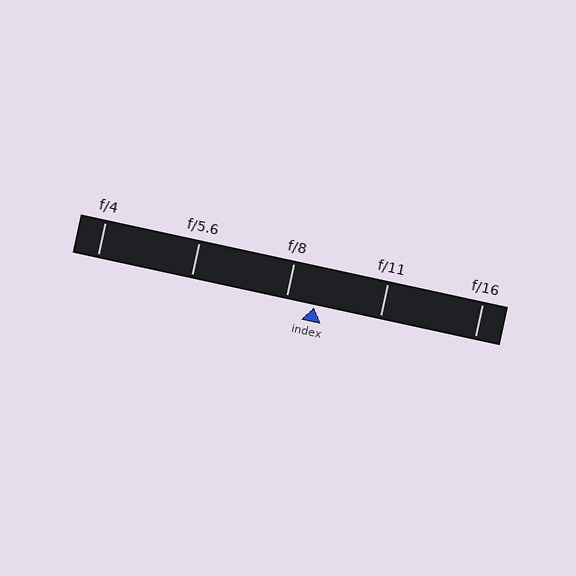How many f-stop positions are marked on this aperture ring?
There are 5 f-stop positions marked.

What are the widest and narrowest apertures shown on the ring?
The widest aperture shown is f/4 and the narrowest is f/16.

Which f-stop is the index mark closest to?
The index mark is closest to f/8.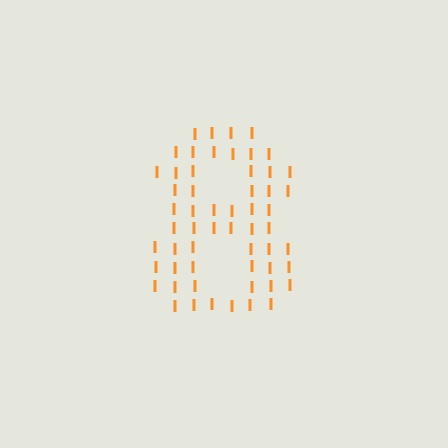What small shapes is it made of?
It is made of small letter I's.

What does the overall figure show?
The overall figure shows the digit 8.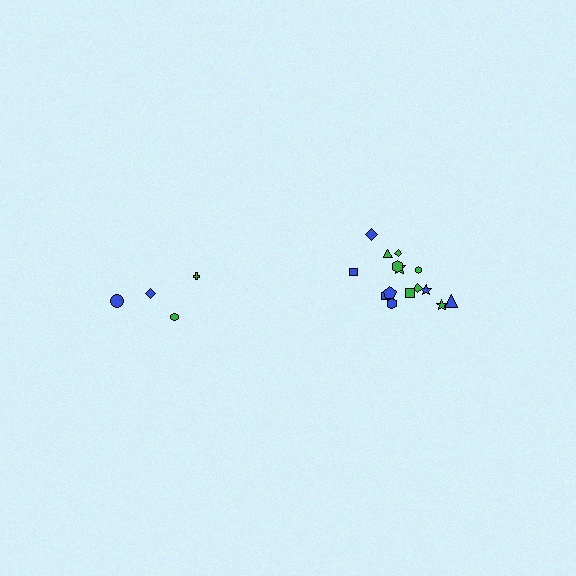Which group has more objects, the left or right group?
The right group.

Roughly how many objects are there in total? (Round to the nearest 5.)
Roughly 20 objects in total.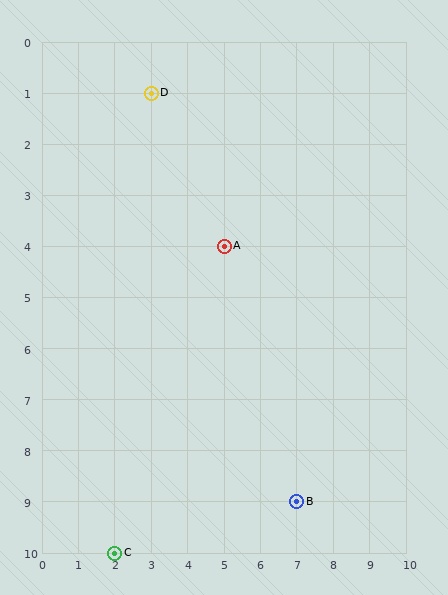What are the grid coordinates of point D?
Point D is at grid coordinates (3, 1).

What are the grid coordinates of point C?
Point C is at grid coordinates (2, 10).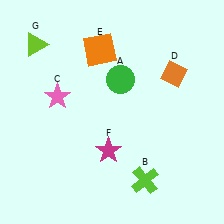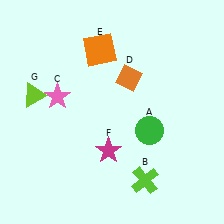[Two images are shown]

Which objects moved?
The objects that moved are: the green circle (A), the orange diamond (D), the lime triangle (G).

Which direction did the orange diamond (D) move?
The orange diamond (D) moved left.